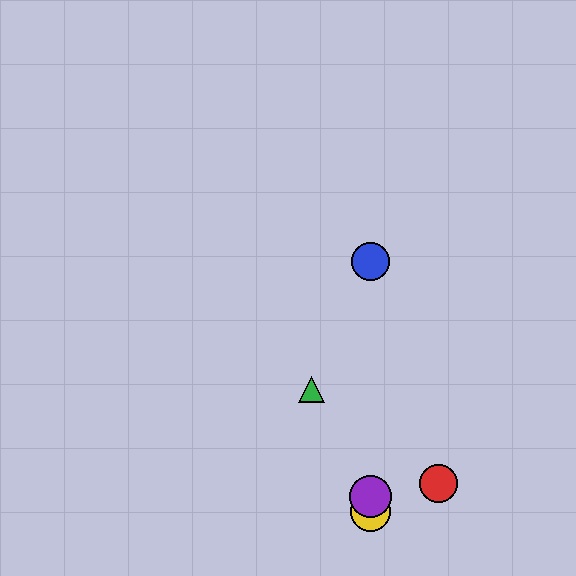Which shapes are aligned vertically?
The blue circle, the yellow circle, the purple circle are aligned vertically.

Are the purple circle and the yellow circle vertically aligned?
Yes, both are at x≈370.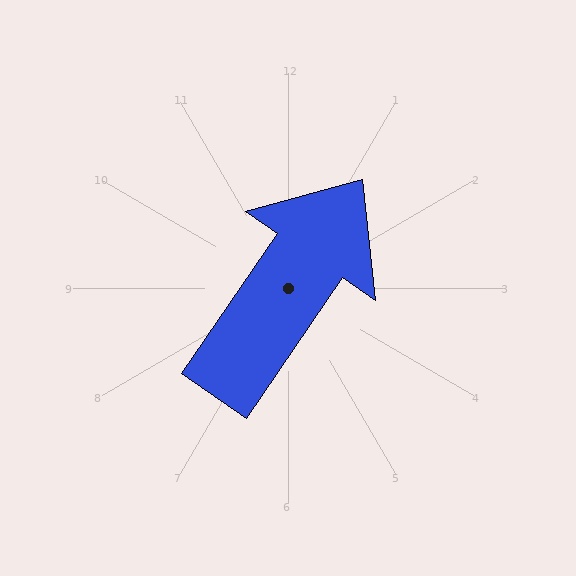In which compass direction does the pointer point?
Northeast.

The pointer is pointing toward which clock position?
Roughly 1 o'clock.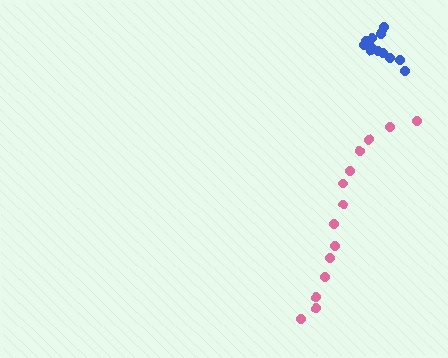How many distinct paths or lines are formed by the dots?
There are 2 distinct paths.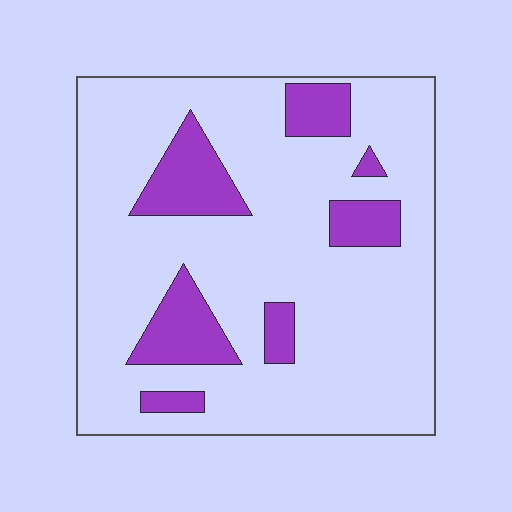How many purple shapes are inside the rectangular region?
7.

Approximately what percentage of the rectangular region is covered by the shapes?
Approximately 20%.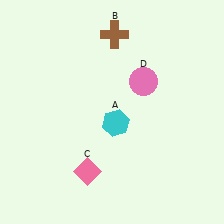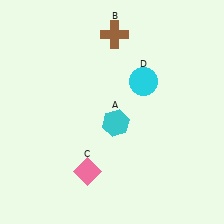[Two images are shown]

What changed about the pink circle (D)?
In Image 1, D is pink. In Image 2, it changed to cyan.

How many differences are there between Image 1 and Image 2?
There is 1 difference between the two images.